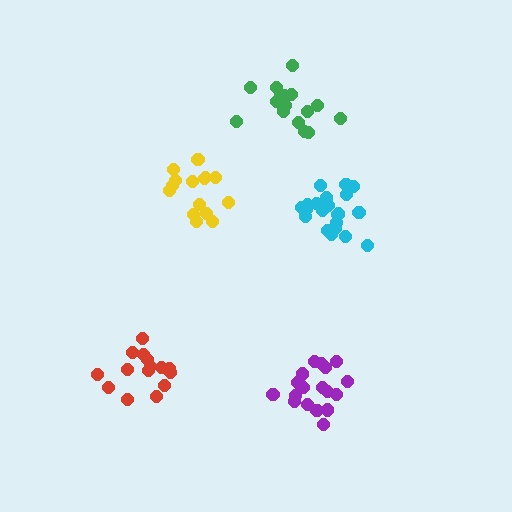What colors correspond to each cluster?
The clusters are colored: cyan, yellow, purple, green, red.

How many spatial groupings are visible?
There are 5 spatial groupings.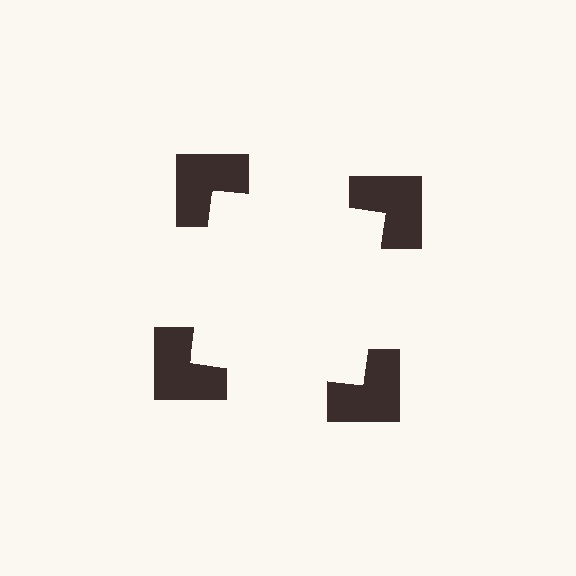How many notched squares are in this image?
There are 4 — one at each vertex of the illusory square.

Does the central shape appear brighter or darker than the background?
It typically appears slightly brighter than the background, even though no actual brightness change is drawn.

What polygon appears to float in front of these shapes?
An illusory square — its edges are inferred from the aligned wedge cuts in the notched squares, not physically drawn.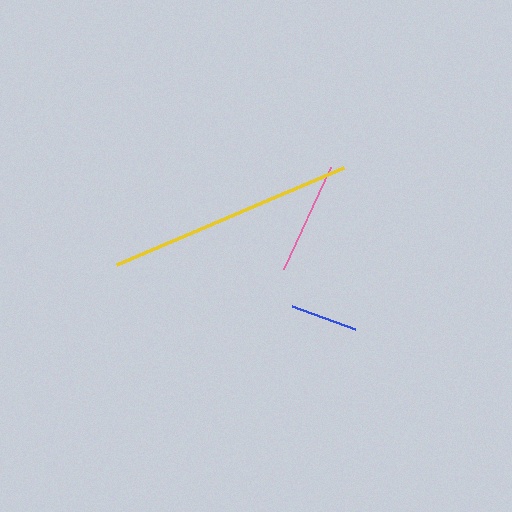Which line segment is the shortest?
The blue line is the shortest at approximately 67 pixels.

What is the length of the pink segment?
The pink segment is approximately 113 pixels long.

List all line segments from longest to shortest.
From longest to shortest: yellow, pink, blue.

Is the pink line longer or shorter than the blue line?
The pink line is longer than the blue line.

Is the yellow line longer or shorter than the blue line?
The yellow line is longer than the blue line.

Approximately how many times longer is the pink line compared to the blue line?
The pink line is approximately 1.7 times the length of the blue line.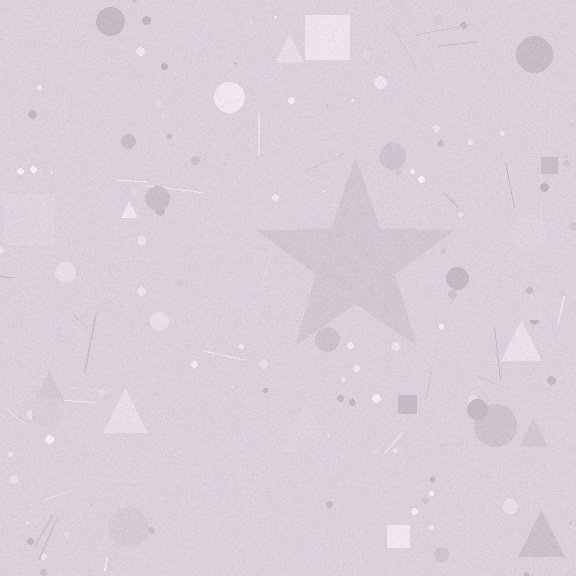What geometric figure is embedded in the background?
A star is embedded in the background.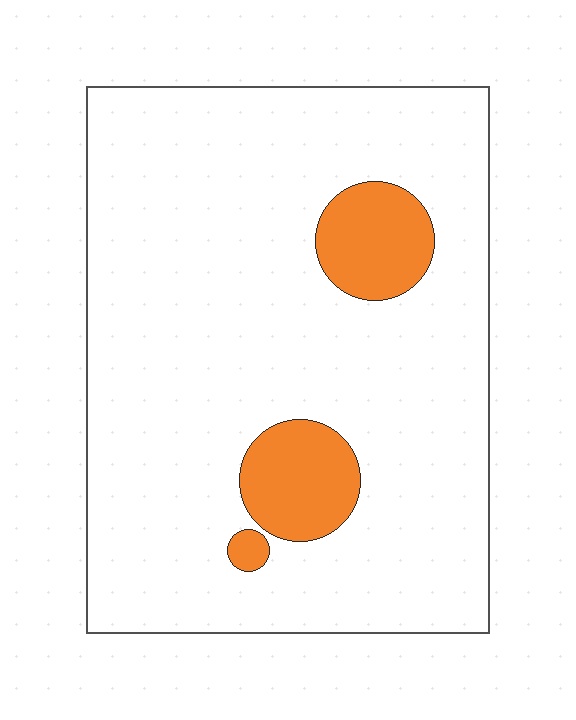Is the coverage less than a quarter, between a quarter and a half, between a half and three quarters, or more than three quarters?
Less than a quarter.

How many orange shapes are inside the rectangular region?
3.